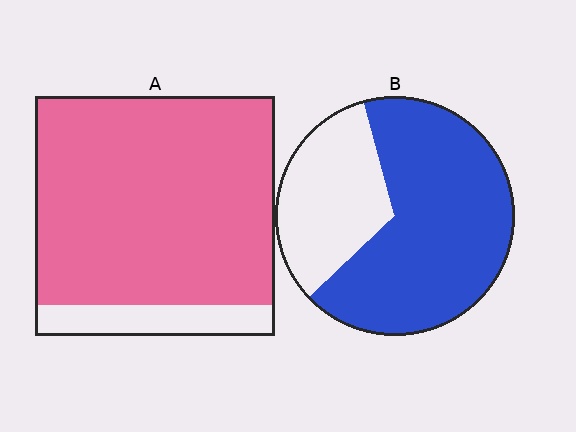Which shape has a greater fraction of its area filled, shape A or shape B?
Shape A.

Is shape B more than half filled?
Yes.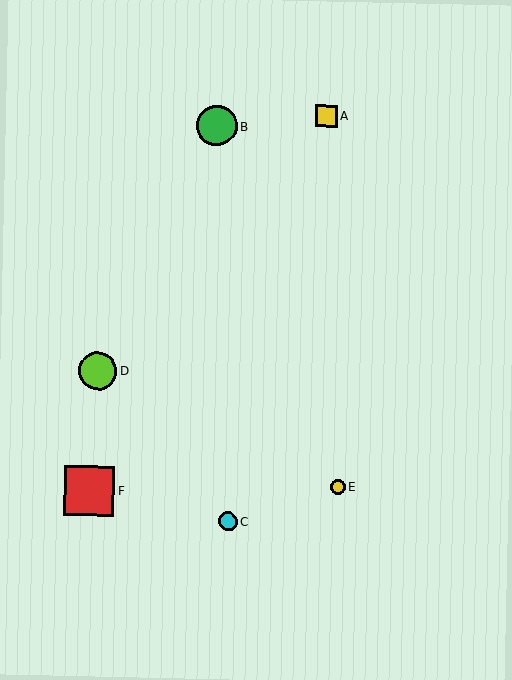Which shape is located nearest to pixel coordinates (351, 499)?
The yellow circle (labeled E) at (337, 487) is nearest to that location.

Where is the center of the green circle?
The center of the green circle is at (217, 126).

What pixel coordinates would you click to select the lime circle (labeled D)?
Click at (98, 371) to select the lime circle D.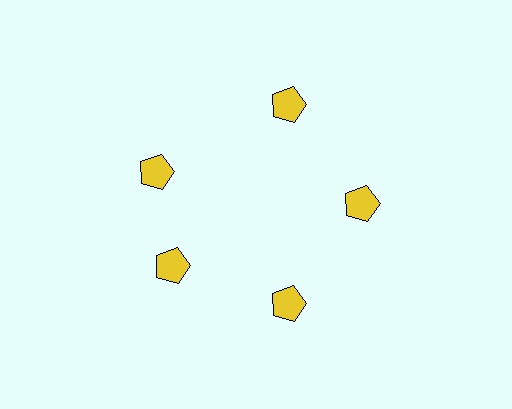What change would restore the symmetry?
The symmetry would be restored by rotating it back into even spacing with its neighbors so that all 5 pentagons sit at equal angles and equal distance from the center.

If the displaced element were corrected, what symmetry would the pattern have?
It would have 5-fold rotational symmetry — the pattern would map onto itself every 72 degrees.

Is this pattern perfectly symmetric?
No. The 5 yellow pentagons are arranged in a ring, but one element near the 10 o'clock position is rotated out of alignment along the ring, breaking the 5-fold rotational symmetry.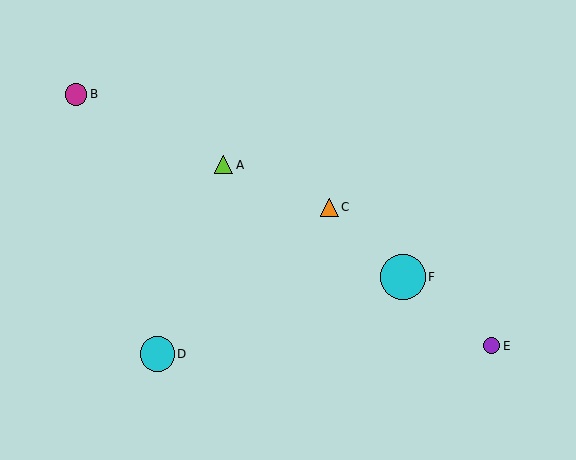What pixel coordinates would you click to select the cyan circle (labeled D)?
Click at (157, 354) to select the cyan circle D.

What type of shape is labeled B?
Shape B is a magenta circle.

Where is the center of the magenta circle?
The center of the magenta circle is at (76, 94).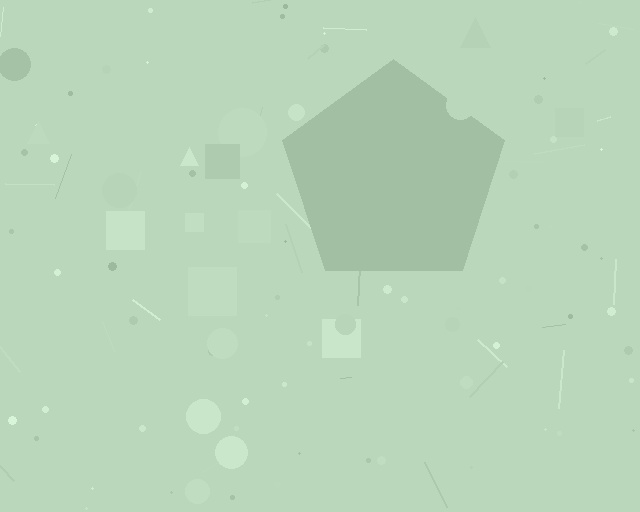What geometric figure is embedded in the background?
A pentagon is embedded in the background.